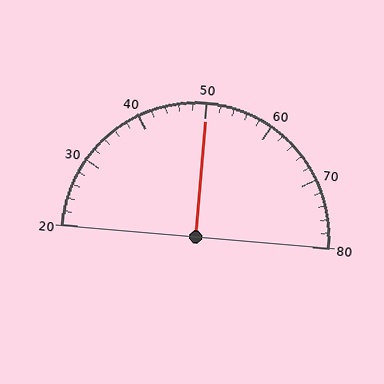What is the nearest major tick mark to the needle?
The nearest major tick mark is 50.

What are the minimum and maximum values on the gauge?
The gauge ranges from 20 to 80.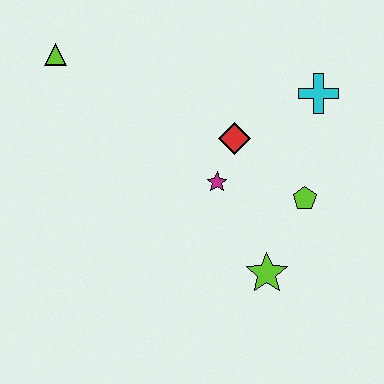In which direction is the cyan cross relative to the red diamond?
The cyan cross is to the right of the red diamond.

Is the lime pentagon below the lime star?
No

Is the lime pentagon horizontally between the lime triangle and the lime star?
No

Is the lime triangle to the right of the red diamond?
No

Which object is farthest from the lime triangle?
The lime star is farthest from the lime triangle.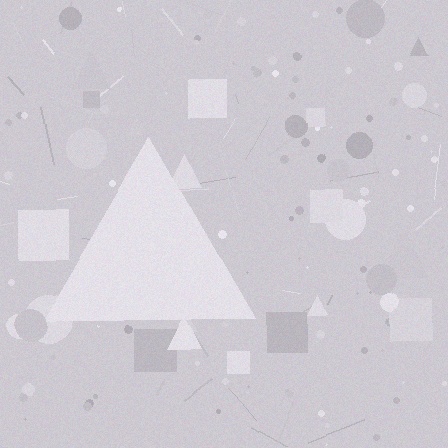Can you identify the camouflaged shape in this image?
The camouflaged shape is a triangle.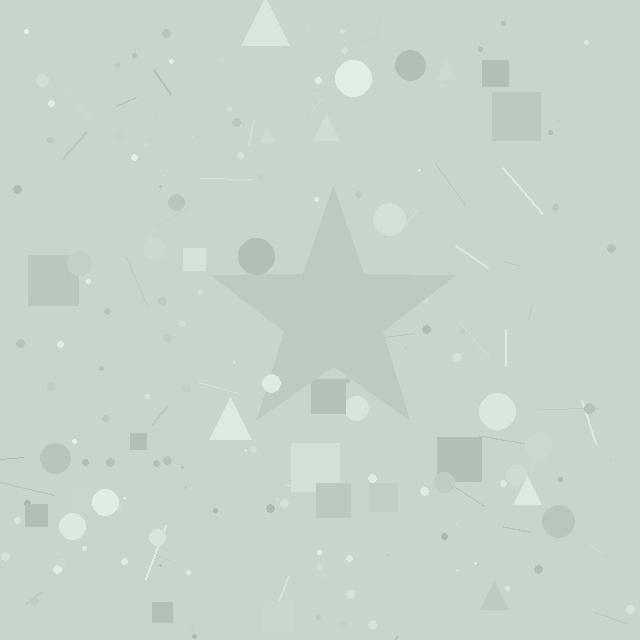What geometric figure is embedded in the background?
A star is embedded in the background.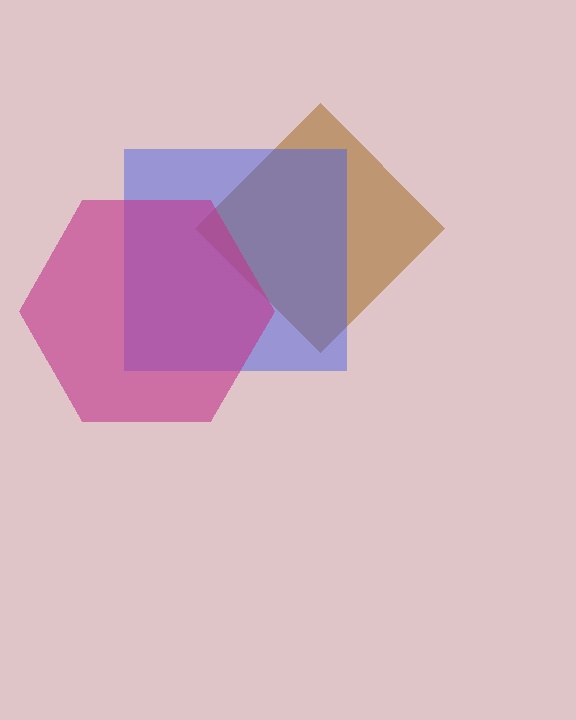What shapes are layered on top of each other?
The layered shapes are: a brown diamond, a blue square, a magenta hexagon.